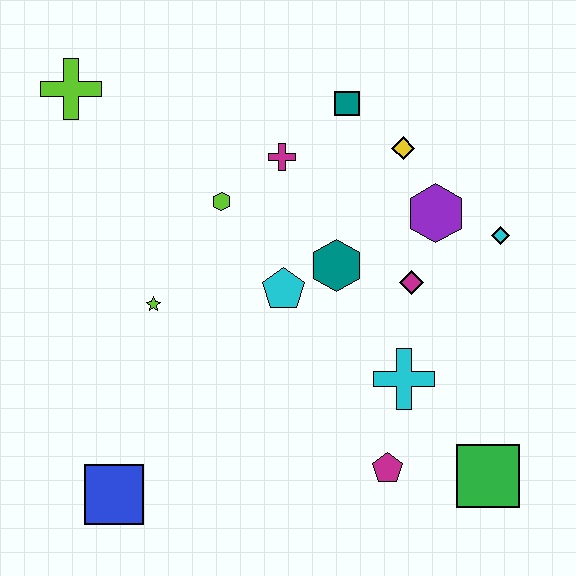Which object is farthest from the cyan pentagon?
The lime cross is farthest from the cyan pentagon.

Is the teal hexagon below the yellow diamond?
Yes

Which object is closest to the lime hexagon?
The magenta cross is closest to the lime hexagon.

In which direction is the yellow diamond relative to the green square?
The yellow diamond is above the green square.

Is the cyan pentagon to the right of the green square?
No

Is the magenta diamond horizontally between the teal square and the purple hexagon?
Yes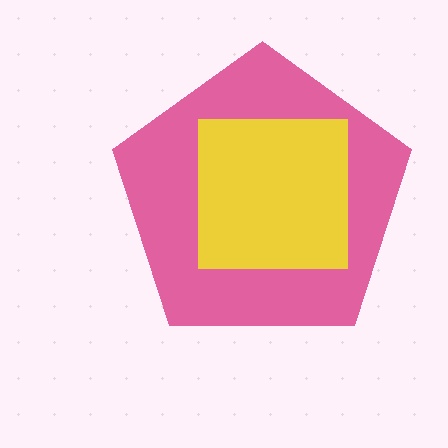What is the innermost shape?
The yellow square.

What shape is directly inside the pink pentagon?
The yellow square.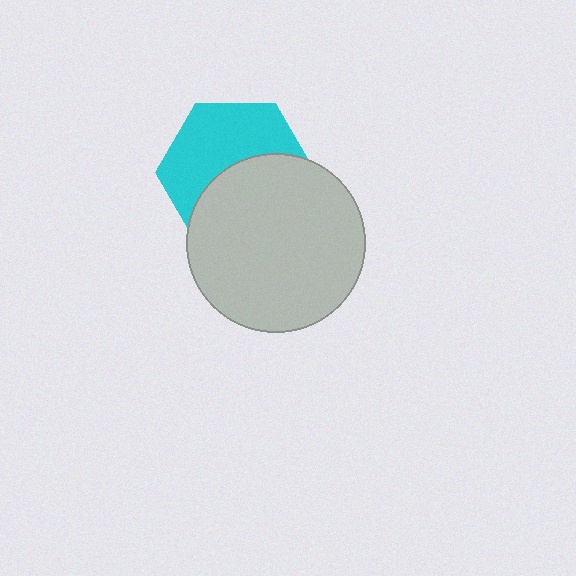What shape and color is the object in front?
The object in front is a light gray circle.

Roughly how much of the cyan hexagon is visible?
About half of it is visible (roughly 51%).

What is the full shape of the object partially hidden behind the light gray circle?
The partially hidden object is a cyan hexagon.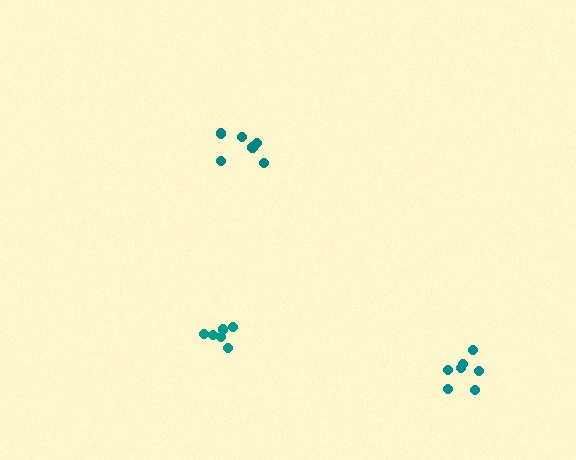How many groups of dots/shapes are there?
There are 3 groups.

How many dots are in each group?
Group 1: 6 dots, Group 2: 7 dots, Group 3: 6 dots (19 total).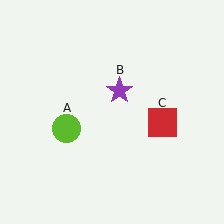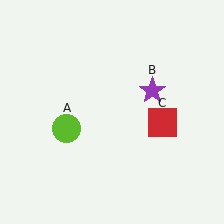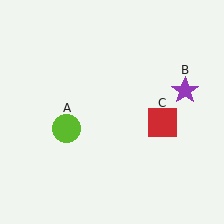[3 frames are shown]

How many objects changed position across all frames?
1 object changed position: purple star (object B).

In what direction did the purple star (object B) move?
The purple star (object B) moved right.